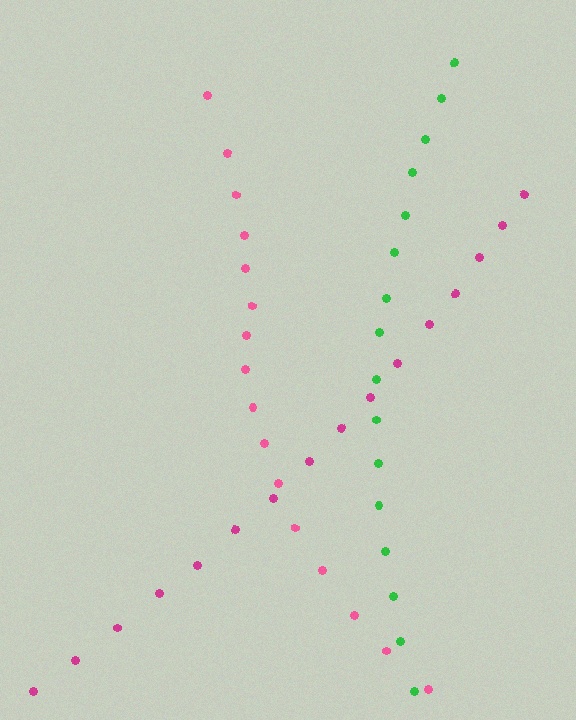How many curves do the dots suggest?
There are 3 distinct paths.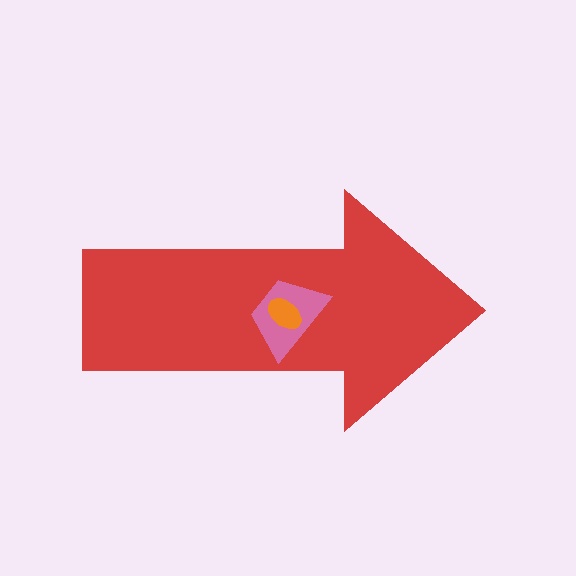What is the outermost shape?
The red arrow.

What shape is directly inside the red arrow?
The pink trapezoid.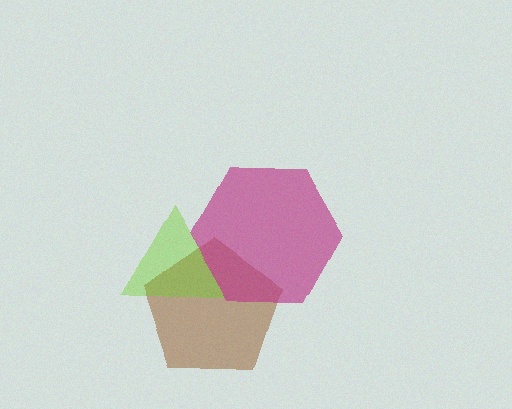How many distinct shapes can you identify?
There are 3 distinct shapes: a brown pentagon, a lime triangle, a magenta hexagon.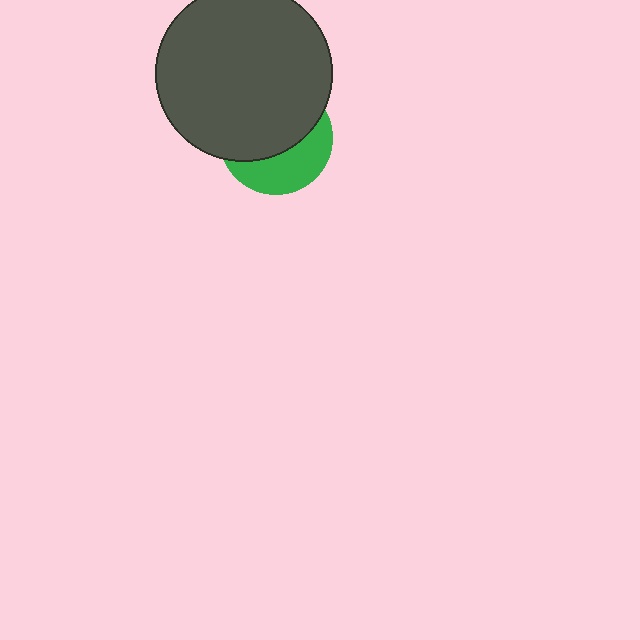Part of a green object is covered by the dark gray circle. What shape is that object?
It is a circle.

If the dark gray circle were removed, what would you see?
You would see the complete green circle.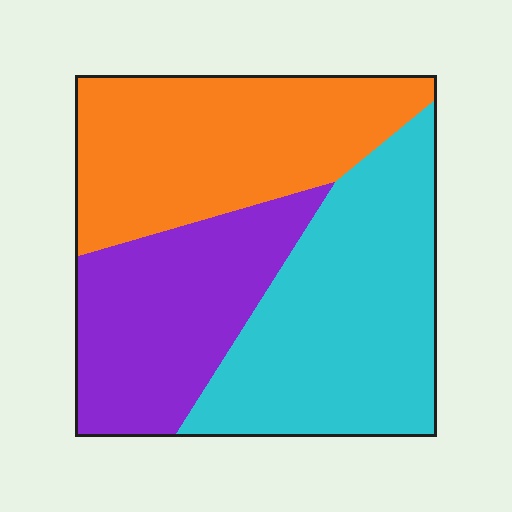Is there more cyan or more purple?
Cyan.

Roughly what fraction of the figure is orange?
Orange takes up about one third (1/3) of the figure.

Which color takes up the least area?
Purple, at roughly 30%.